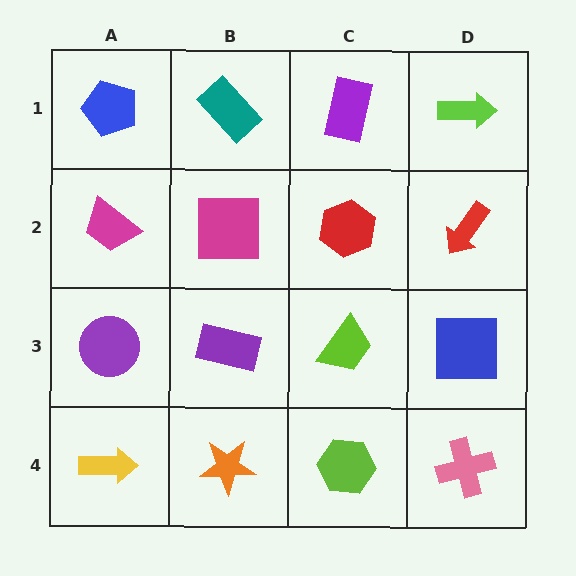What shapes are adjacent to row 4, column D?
A blue square (row 3, column D), a lime hexagon (row 4, column C).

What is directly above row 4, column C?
A lime trapezoid.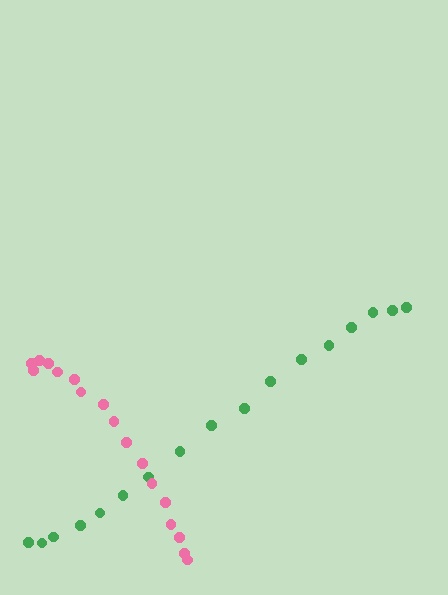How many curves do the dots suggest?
There are 2 distinct paths.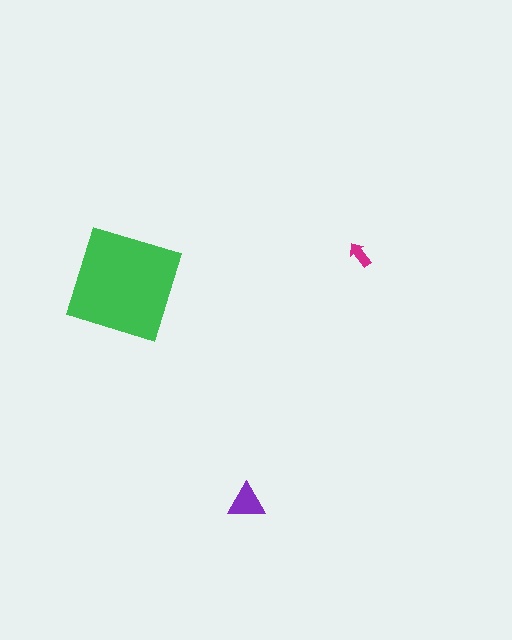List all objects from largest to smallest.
The green diamond, the purple triangle, the magenta arrow.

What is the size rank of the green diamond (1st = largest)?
1st.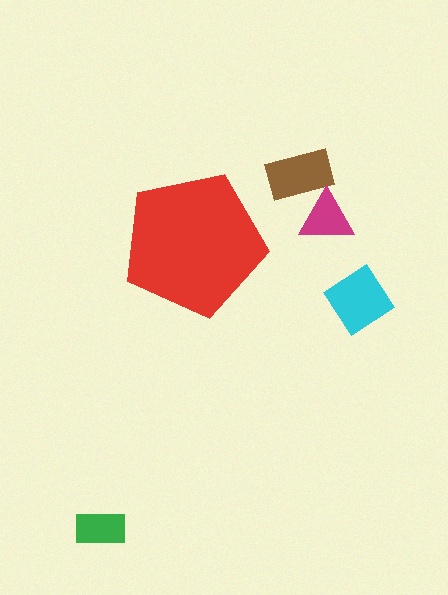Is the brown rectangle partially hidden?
No, the brown rectangle is fully visible.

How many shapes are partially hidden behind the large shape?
0 shapes are partially hidden.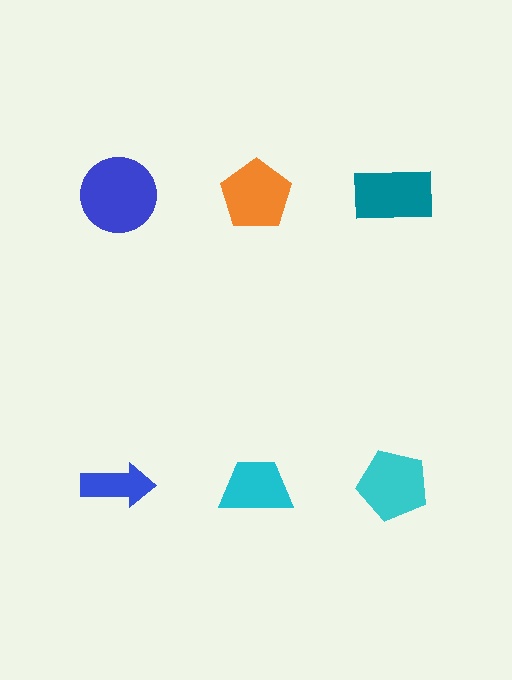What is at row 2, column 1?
A blue arrow.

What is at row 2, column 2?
A cyan trapezoid.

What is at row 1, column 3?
A teal rectangle.